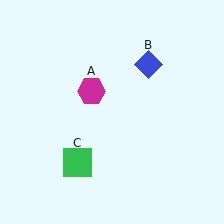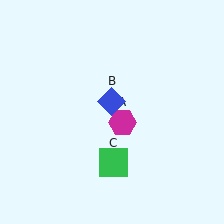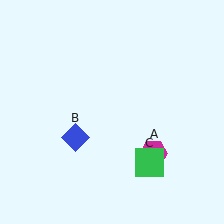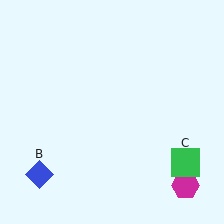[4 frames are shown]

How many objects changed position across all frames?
3 objects changed position: magenta hexagon (object A), blue diamond (object B), green square (object C).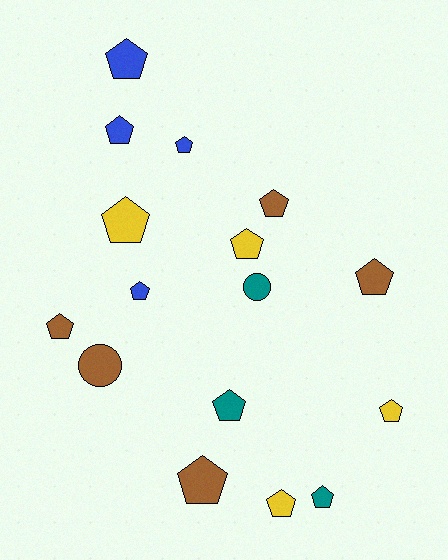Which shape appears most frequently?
Pentagon, with 14 objects.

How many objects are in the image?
There are 16 objects.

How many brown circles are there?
There is 1 brown circle.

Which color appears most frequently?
Brown, with 5 objects.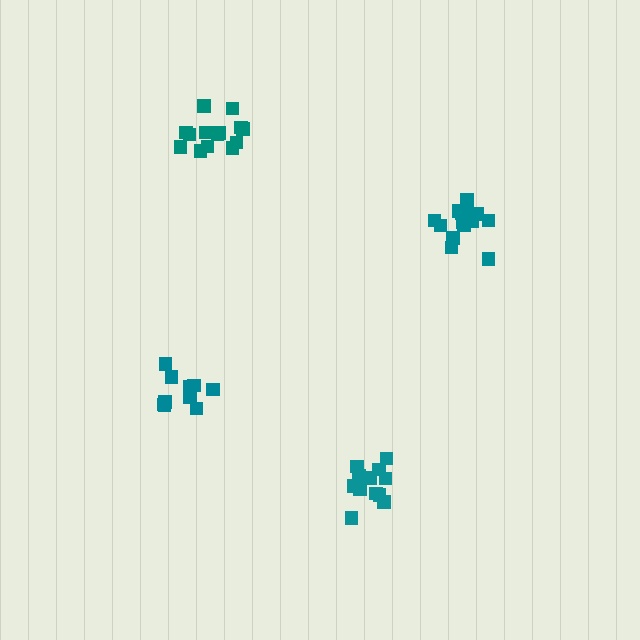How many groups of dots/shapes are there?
There are 4 groups.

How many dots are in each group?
Group 1: 15 dots, Group 2: 15 dots, Group 3: 14 dots, Group 4: 10 dots (54 total).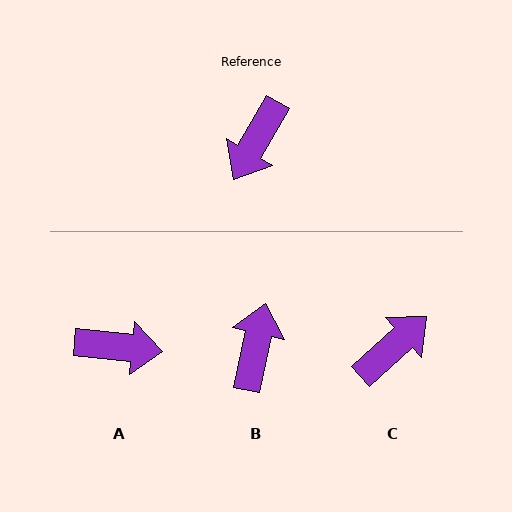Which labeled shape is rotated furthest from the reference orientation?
B, about 163 degrees away.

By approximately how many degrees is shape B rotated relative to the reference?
Approximately 163 degrees clockwise.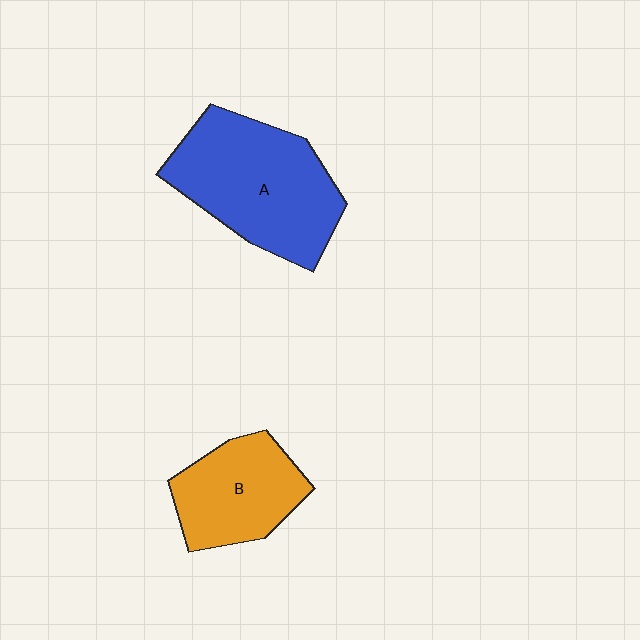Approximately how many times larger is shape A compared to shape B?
Approximately 1.6 times.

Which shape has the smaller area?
Shape B (orange).